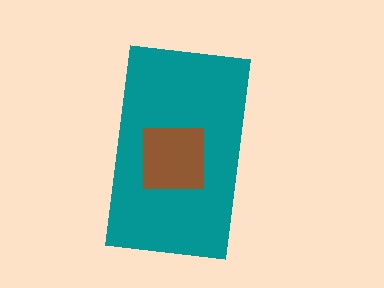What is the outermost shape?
The teal rectangle.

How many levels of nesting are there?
2.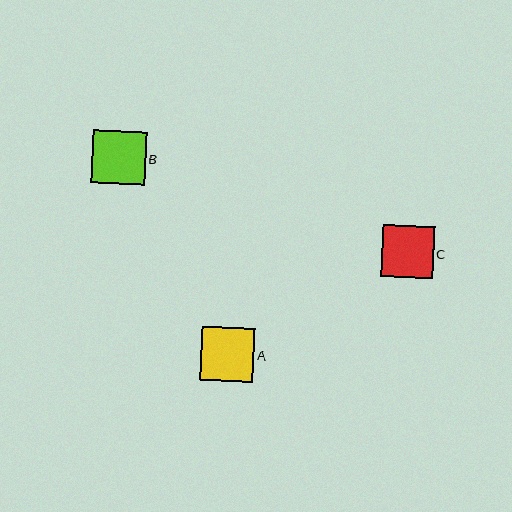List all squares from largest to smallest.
From largest to smallest: A, B, C.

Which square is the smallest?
Square C is the smallest with a size of approximately 52 pixels.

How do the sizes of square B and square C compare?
Square B and square C are approximately the same size.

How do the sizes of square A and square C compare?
Square A and square C are approximately the same size.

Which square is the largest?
Square A is the largest with a size of approximately 54 pixels.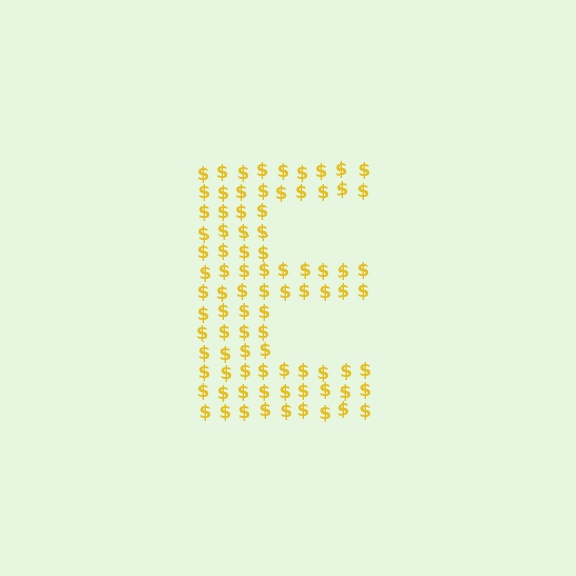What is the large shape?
The large shape is the letter E.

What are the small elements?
The small elements are dollar signs.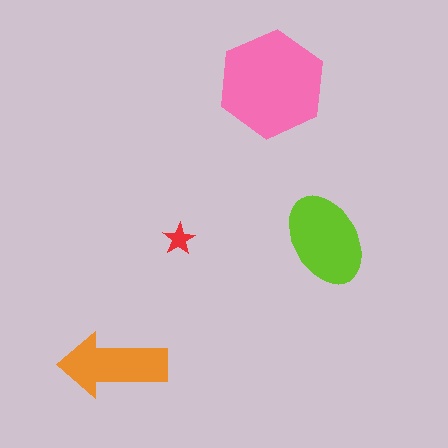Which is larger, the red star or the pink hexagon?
The pink hexagon.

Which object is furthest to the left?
The orange arrow is leftmost.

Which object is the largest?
The pink hexagon.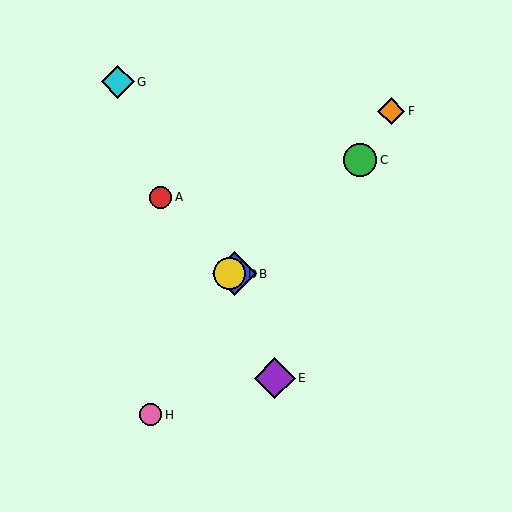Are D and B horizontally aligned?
Yes, both are at y≈274.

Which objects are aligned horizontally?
Objects B, D are aligned horizontally.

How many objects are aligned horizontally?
2 objects (B, D) are aligned horizontally.